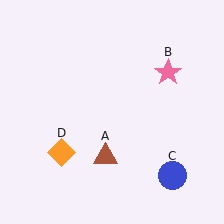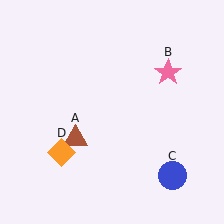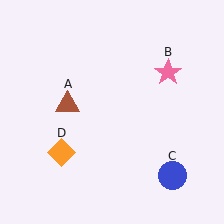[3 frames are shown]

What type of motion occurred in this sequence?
The brown triangle (object A) rotated clockwise around the center of the scene.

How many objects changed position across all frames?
1 object changed position: brown triangle (object A).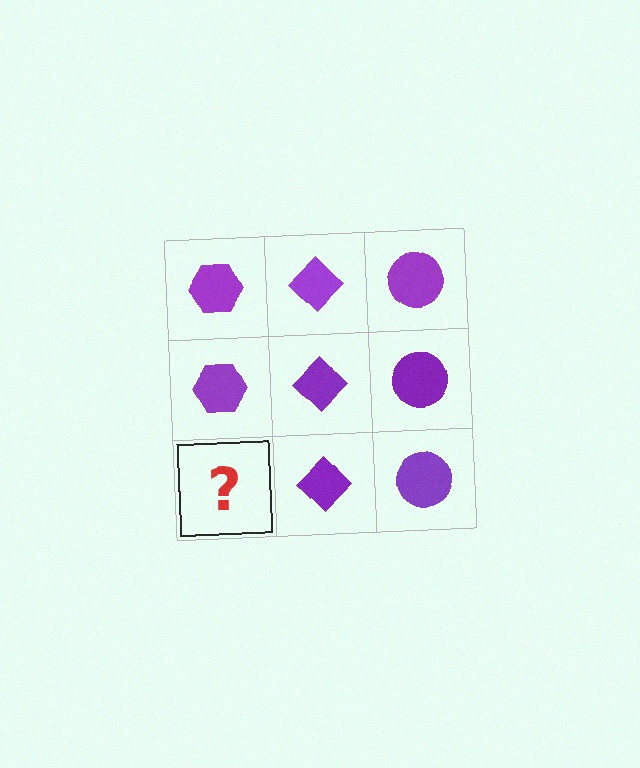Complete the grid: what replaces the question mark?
The question mark should be replaced with a purple hexagon.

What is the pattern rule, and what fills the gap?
The rule is that each column has a consistent shape. The gap should be filled with a purple hexagon.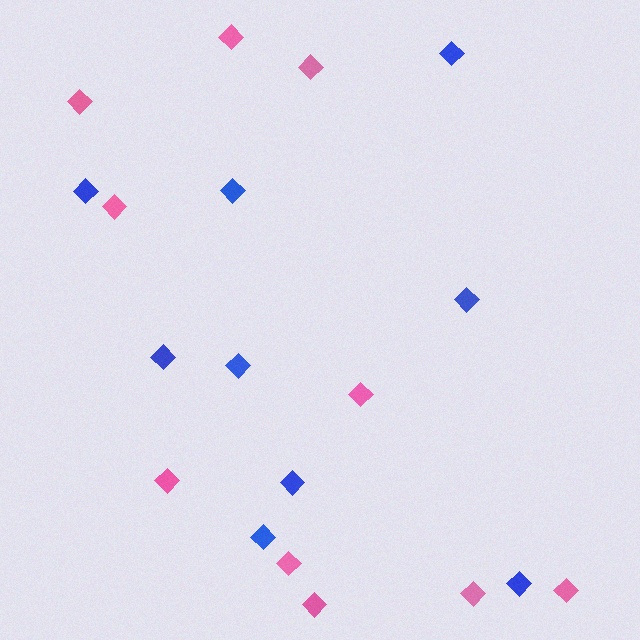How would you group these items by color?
There are 2 groups: one group of pink diamonds (10) and one group of blue diamonds (9).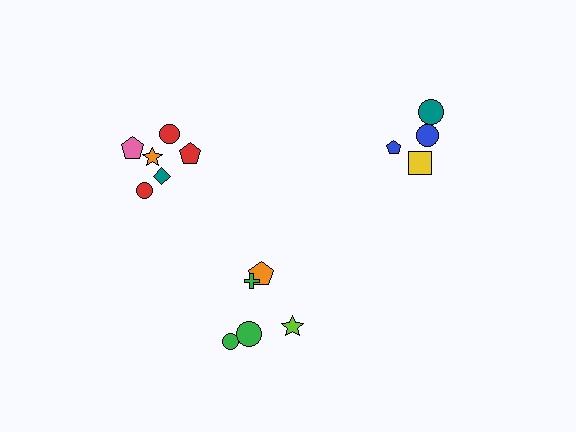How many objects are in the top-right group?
There are 4 objects.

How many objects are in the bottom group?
There are 5 objects.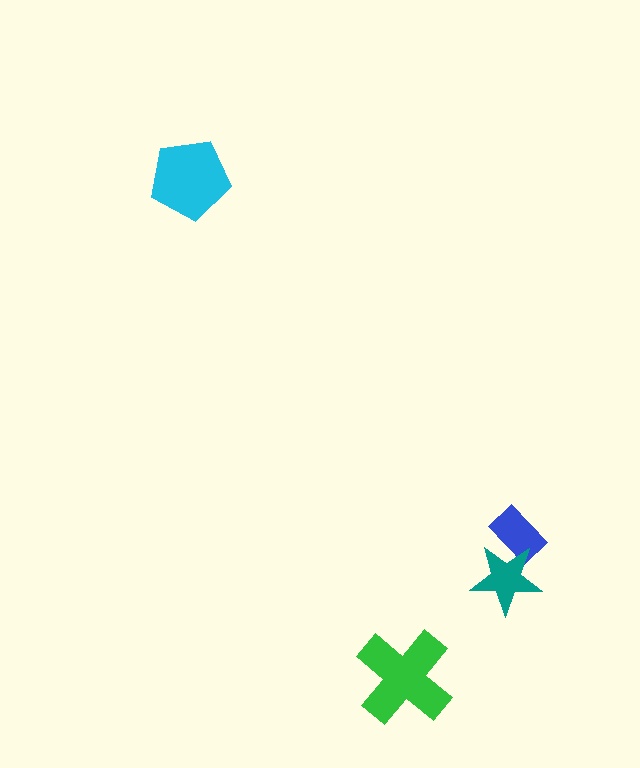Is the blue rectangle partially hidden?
Yes, it is partially covered by another shape.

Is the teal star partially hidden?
No, no other shape covers it.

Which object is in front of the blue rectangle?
The teal star is in front of the blue rectangle.